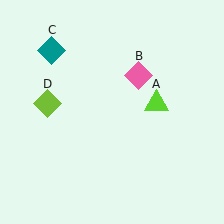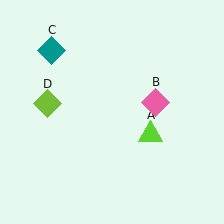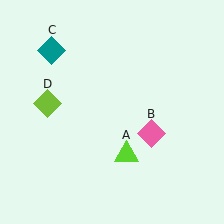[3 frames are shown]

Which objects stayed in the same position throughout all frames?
Teal diamond (object C) and lime diamond (object D) remained stationary.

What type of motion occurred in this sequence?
The lime triangle (object A), pink diamond (object B) rotated clockwise around the center of the scene.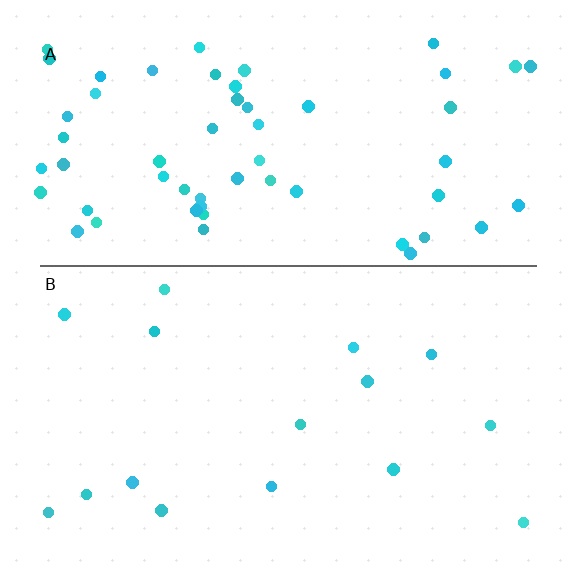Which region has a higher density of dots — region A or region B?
A (the top).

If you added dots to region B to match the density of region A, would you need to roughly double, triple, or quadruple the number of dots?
Approximately quadruple.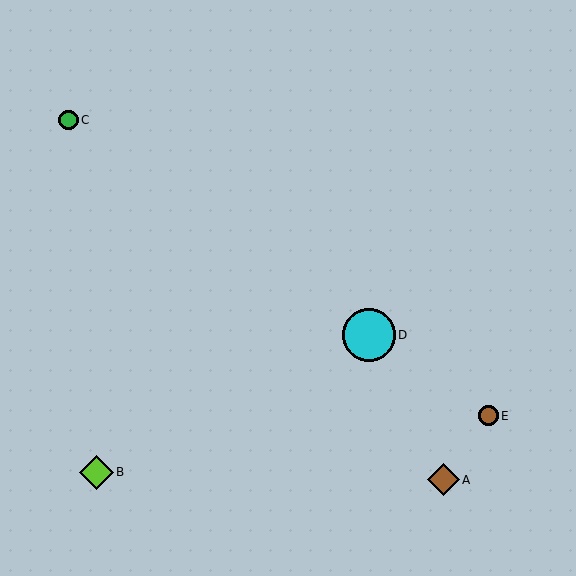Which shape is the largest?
The cyan circle (labeled D) is the largest.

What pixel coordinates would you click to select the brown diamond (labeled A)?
Click at (443, 480) to select the brown diamond A.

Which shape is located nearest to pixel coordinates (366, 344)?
The cyan circle (labeled D) at (369, 335) is nearest to that location.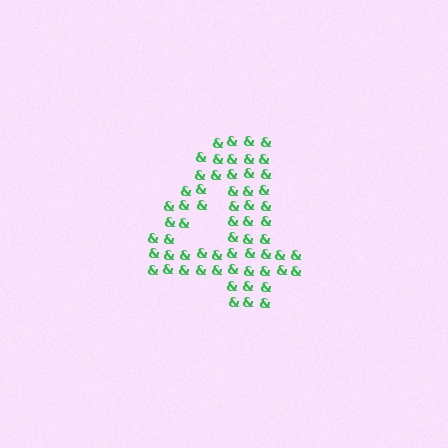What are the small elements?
The small elements are ampersands.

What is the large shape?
The large shape is the digit 4.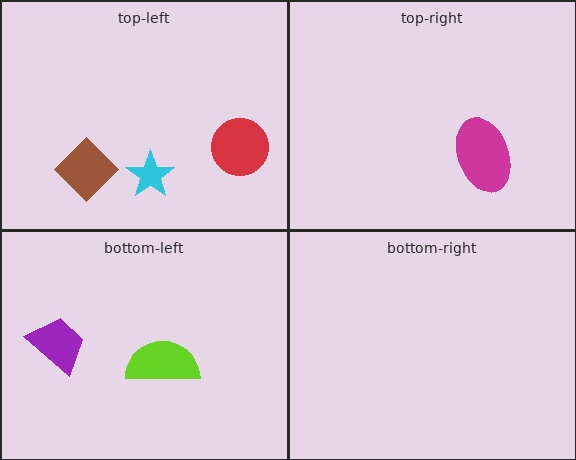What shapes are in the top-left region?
The cyan star, the red circle, the brown diamond.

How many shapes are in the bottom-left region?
2.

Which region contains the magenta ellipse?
The top-right region.